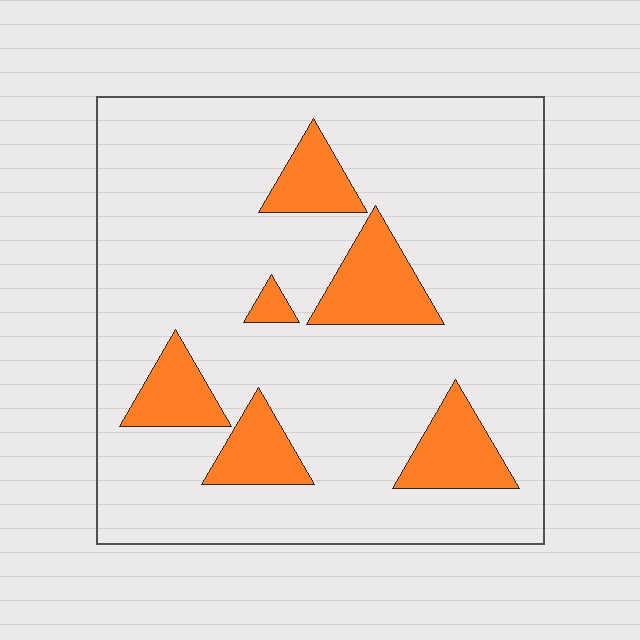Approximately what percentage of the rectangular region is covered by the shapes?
Approximately 15%.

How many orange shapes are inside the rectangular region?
6.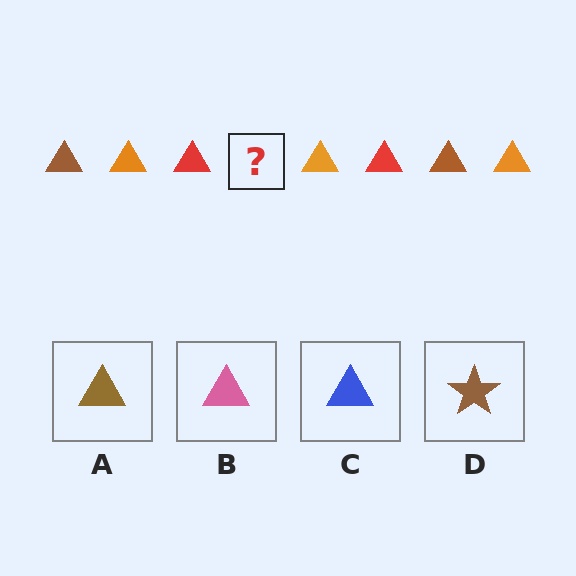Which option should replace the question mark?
Option A.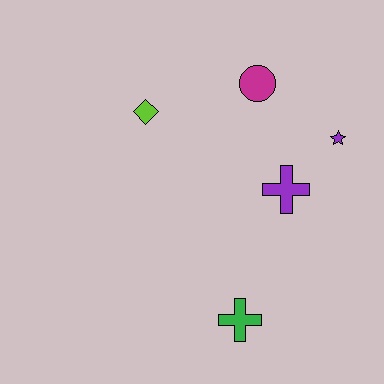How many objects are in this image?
There are 5 objects.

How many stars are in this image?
There is 1 star.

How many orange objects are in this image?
There are no orange objects.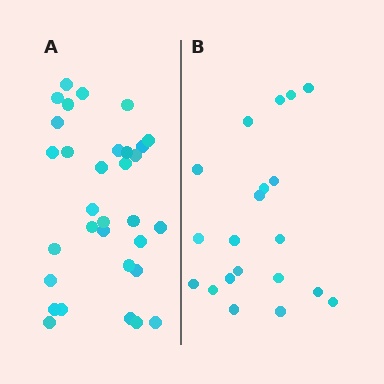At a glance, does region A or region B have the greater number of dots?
Region A (the left region) has more dots.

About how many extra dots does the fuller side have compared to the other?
Region A has roughly 12 or so more dots than region B.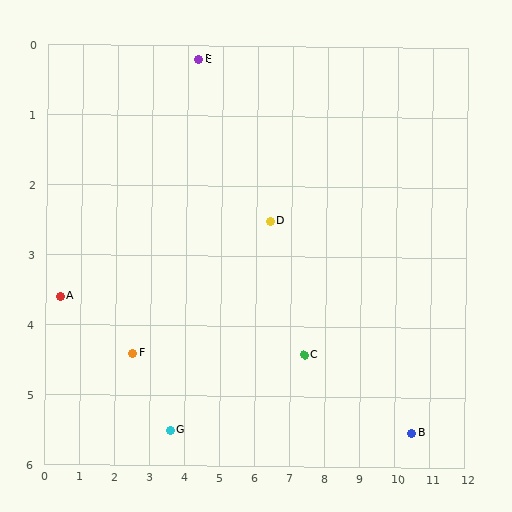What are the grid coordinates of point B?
Point B is at approximately (10.5, 5.5).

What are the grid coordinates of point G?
Point G is at approximately (3.6, 5.5).